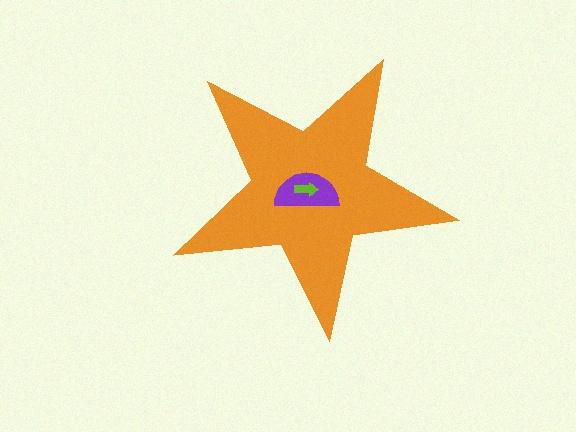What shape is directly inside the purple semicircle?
The lime arrow.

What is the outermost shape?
The orange star.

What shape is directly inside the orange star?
The purple semicircle.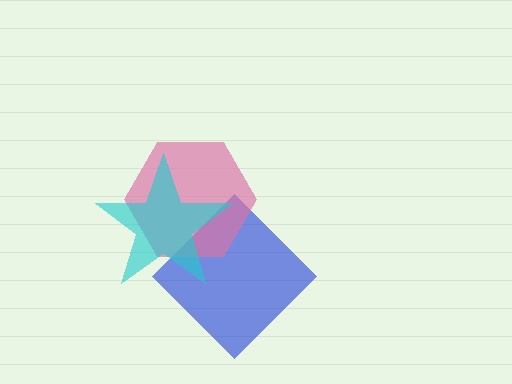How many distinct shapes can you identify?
There are 3 distinct shapes: a blue diamond, a pink hexagon, a cyan star.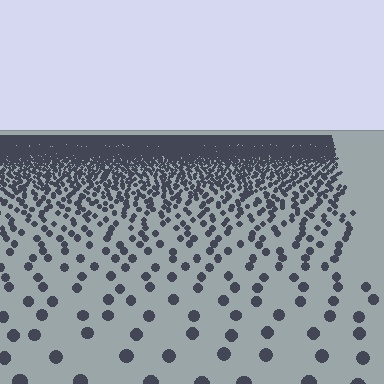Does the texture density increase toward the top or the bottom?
Density increases toward the top.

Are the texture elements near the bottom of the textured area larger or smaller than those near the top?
Larger. Near the bottom, elements are closer to the viewer and appear at a bigger on-screen size.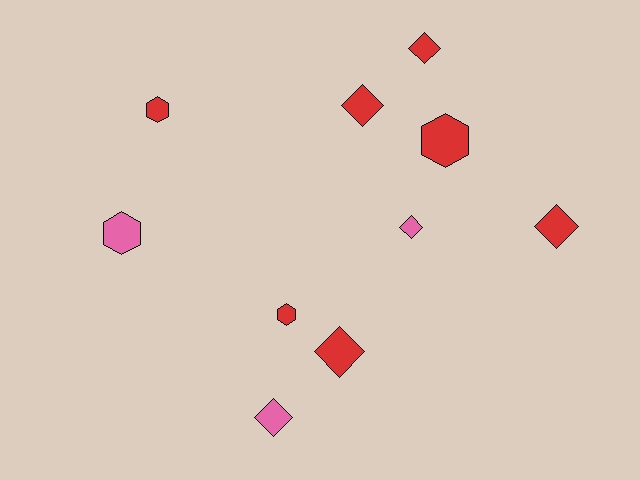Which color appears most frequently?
Red, with 7 objects.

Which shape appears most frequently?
Diamond, with 6 objects.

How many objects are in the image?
There are 10 objects.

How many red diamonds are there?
There are 4 red diamonds.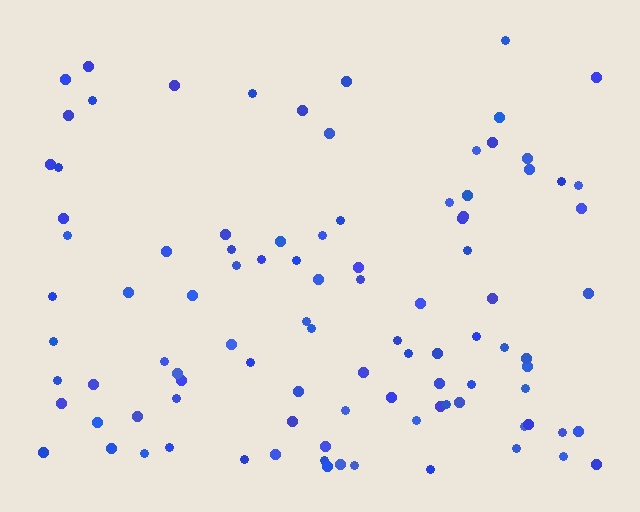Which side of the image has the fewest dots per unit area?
The top.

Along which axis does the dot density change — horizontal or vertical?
Vertical.